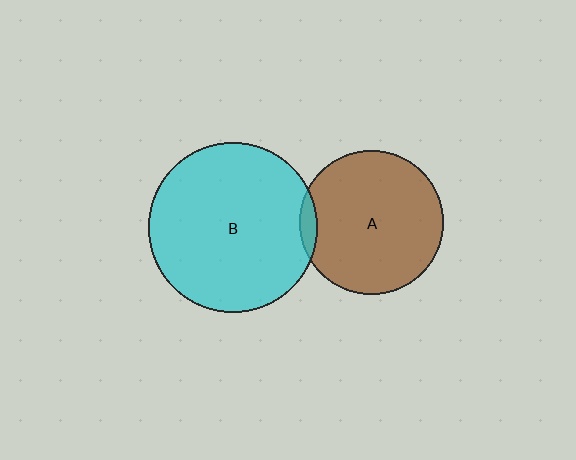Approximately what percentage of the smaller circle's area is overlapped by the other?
Approximately 5%.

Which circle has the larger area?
Circle B (cyan).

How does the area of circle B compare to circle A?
Approximately 1.4 times.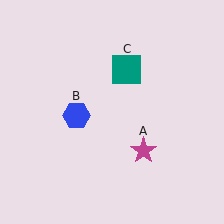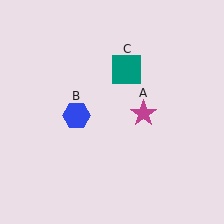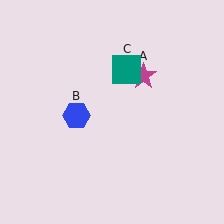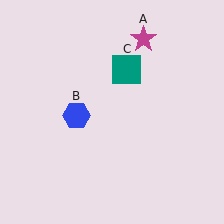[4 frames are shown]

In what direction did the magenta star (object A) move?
The magenta star (object A) moved up.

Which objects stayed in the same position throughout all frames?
Blue hexagon (object B) and teal square (object C) remained stationary.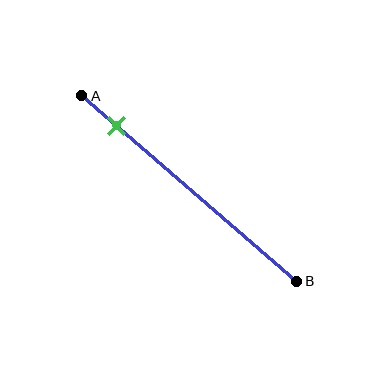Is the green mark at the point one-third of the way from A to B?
No, the mark is at about 15% from A, not at the 33% one-third point.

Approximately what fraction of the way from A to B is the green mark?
The green mark is approximately 15% of the way from A to B.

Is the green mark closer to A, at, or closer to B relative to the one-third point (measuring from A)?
The green mark is closer to point A than the one-third point of segment AB.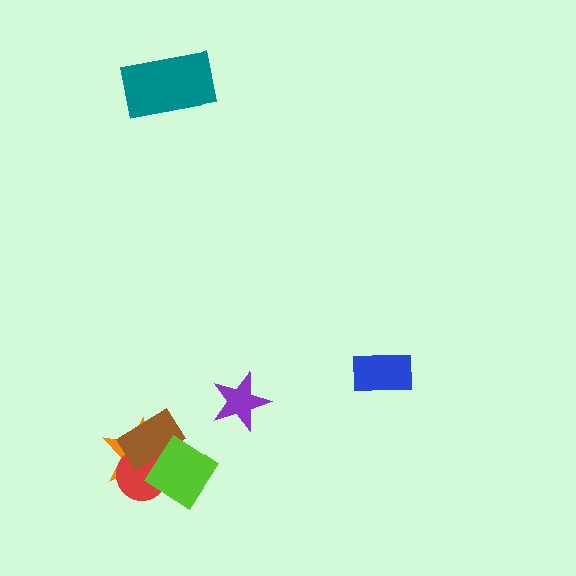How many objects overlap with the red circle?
3 objects overlap with the red circle.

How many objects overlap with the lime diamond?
3 objects overlap with the lime diamond.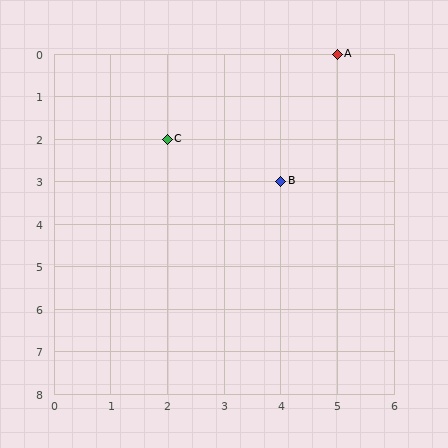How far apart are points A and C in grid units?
Points A and C are 3 columns and 2 rows apart (about 3.6 grid units diagonally).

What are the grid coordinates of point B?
Point B is at grid coordinates (4, 3).